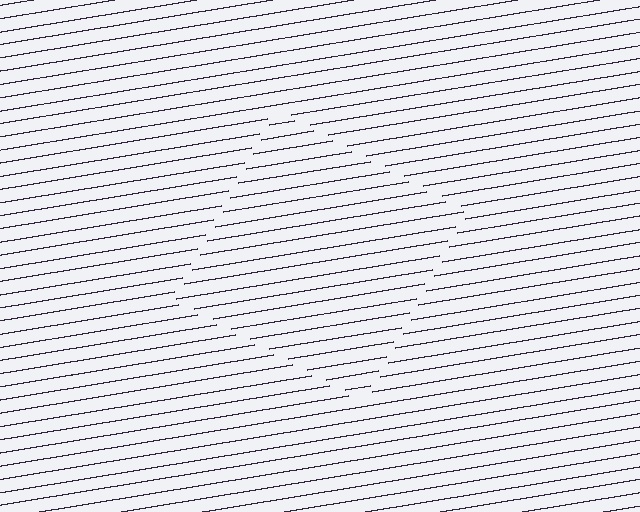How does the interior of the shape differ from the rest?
The interior of the shape contains the same grating, shifted by half a period — the contour is defined by the phase discontinuity where line-ends from the inner and outer gratings abut.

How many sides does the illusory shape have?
4 sides — the line-ends trace a square.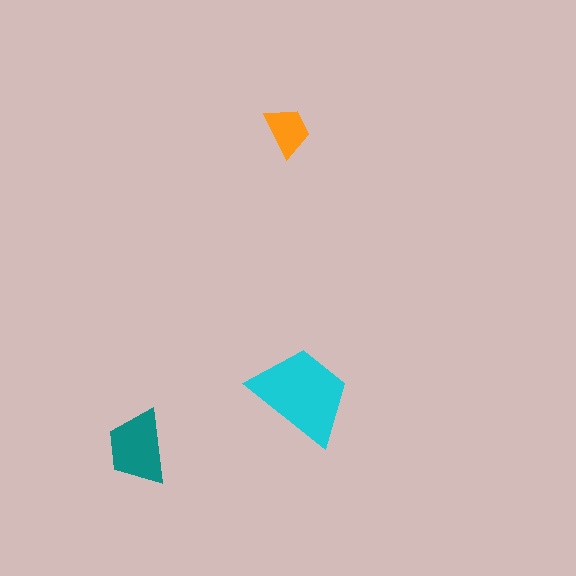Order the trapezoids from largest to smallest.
the cyan one, the teal one, the orange one.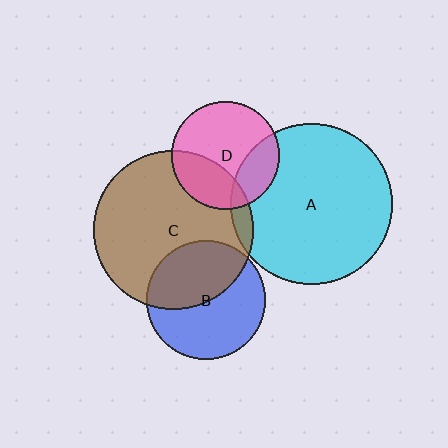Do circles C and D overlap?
Yes.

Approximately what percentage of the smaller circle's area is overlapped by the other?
Approximately 30%.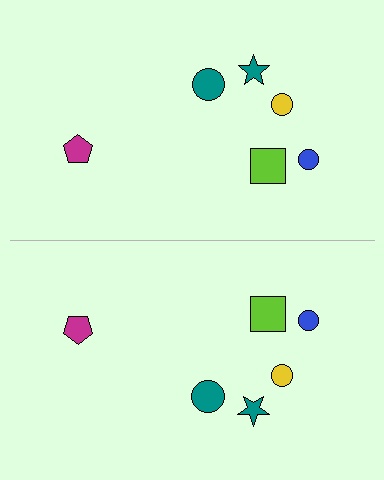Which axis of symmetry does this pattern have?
The pattern has a horizontal axis of symmetry running through the center of the image.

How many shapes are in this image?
There are 12 shapes in this image.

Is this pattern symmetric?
Yes, this pattern has bilateral (reflection) symmetry.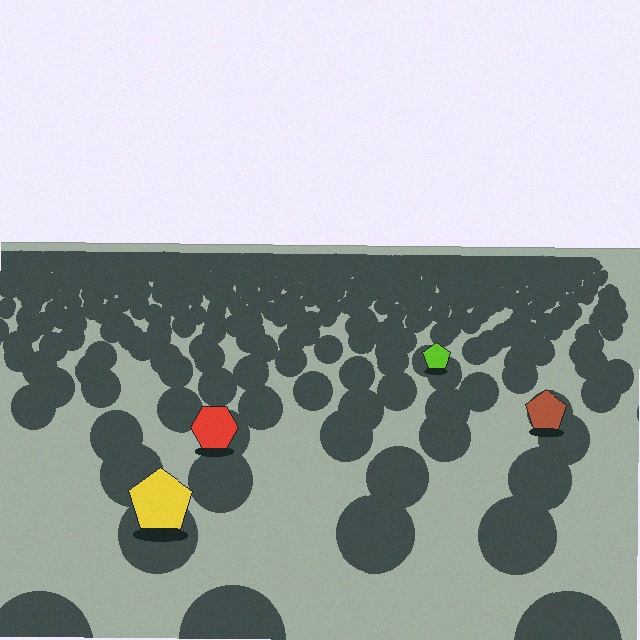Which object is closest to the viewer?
The yellow pentagon is closest. The texture marks near it are larger and more spread out.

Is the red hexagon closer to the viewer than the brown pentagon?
Yes. The red hexagon is closer — you can tell from the texture gradient: the ground texture is coarser near it.